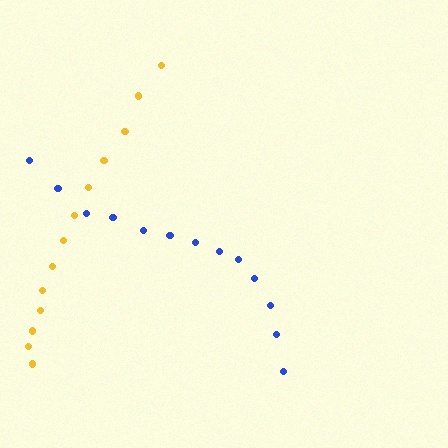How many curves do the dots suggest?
There are 2 distinct paths.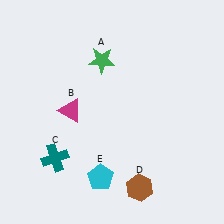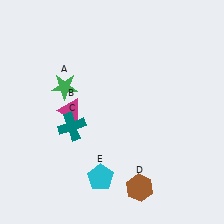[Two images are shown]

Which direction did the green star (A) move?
The green star (A) moved left.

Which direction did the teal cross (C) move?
The teal cross (C) moved up.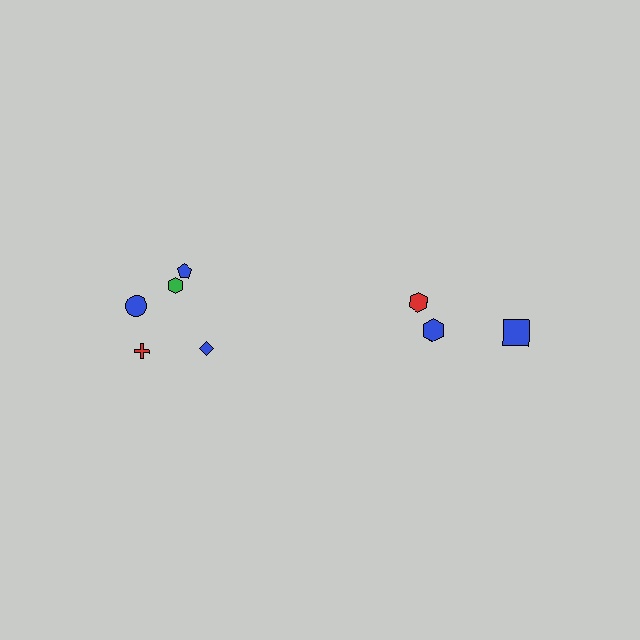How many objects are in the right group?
There are 3 objects.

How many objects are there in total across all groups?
There are 8 objects.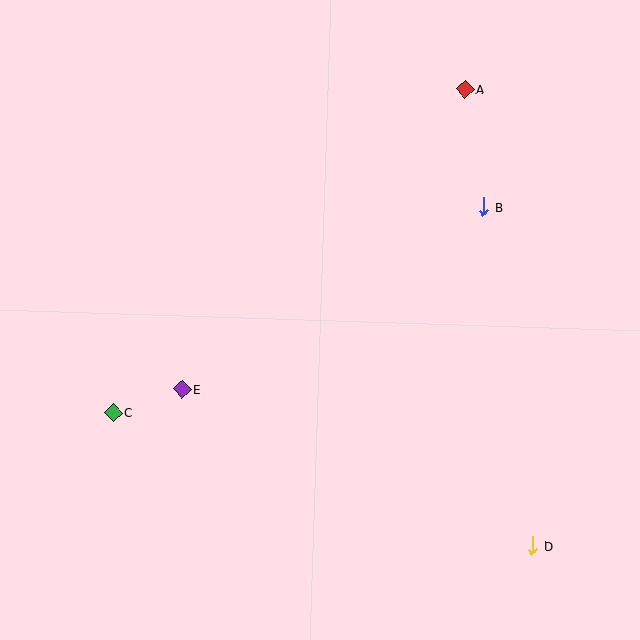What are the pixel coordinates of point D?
Point D is at (532, 546).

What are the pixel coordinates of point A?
Point A is at (465, 89).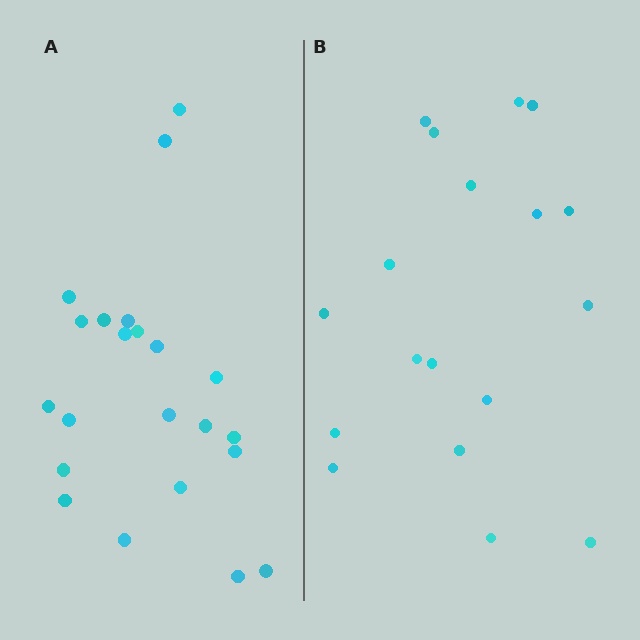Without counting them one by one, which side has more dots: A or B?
Region A (the left region) has more dots.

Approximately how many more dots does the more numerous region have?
Region A has about 4 more dots than region B.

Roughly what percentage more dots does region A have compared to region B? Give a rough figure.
About 20% more.